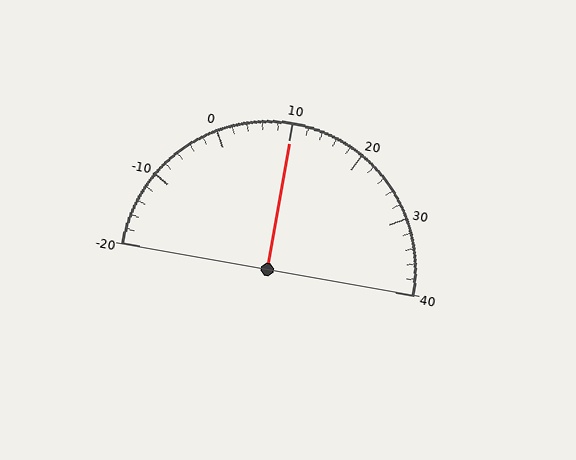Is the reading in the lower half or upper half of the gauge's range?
The reading is in the upper half of the range (-20 to 40).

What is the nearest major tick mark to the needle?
The nearest major tick mark is 10.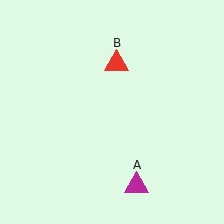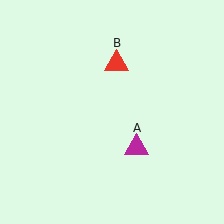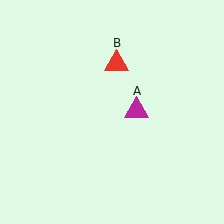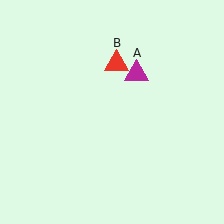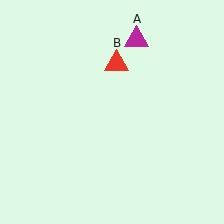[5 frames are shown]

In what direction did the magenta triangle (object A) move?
The magenta triangle (object A) moved up.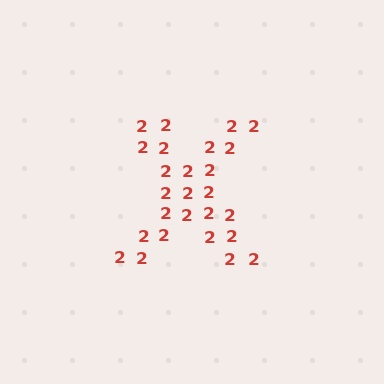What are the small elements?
The small elements are digit 2's.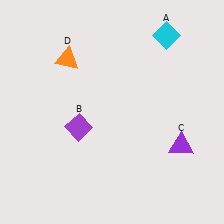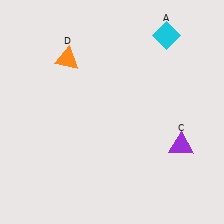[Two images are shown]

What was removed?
The purple diamond (B) was removed in Image 2.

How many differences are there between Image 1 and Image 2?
There is 1 difference between the two images.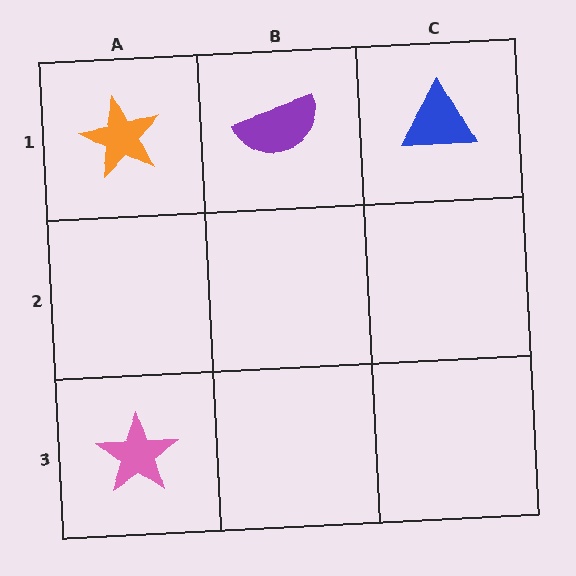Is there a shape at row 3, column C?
No, that cell is empty.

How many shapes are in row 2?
0 shapes.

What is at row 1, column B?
A purple semicircle.